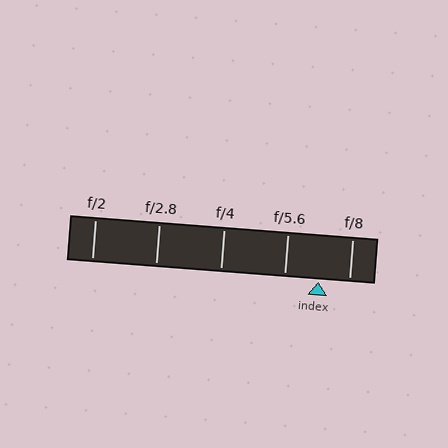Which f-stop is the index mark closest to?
The index mark is closest to f/8.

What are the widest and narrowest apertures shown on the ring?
The widest aperture shown is f/2 and the narrowest is f/8.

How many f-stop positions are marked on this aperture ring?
There are 5 f-stop positions marked.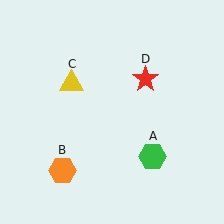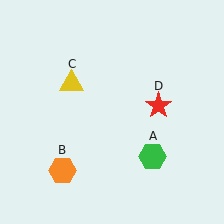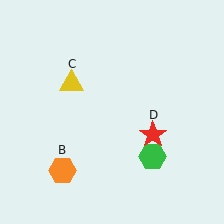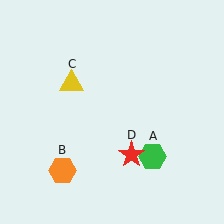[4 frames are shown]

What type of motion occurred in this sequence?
The red star (object D) rotated clockwise around the center of the scene.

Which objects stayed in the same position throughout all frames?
Green hexagon (object A) and orange hexagon (object B) and yellow triangle (object C) remained stationary.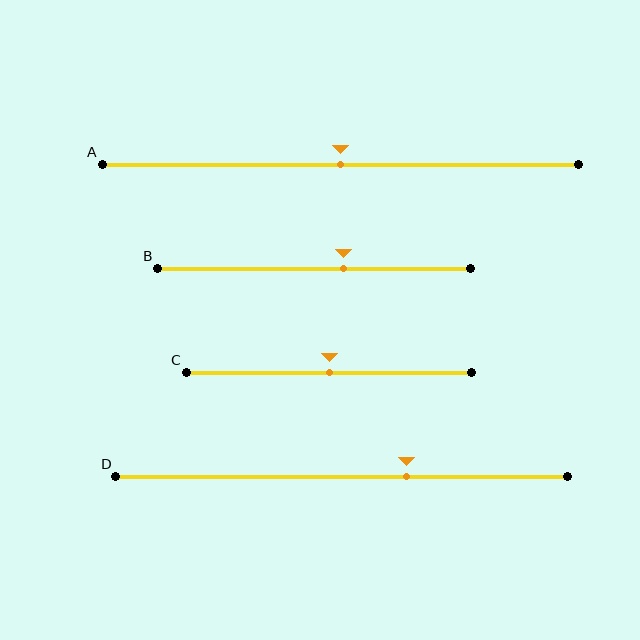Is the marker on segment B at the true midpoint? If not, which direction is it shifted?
No, the marker on segment B is shifted to the right by about 10% of the segment length.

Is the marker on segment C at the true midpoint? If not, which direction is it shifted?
Yes, the marker on segment C is at the true midpoint.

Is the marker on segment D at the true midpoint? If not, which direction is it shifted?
No, the marker on segment D is shifted to the right by about 14% of the segment length.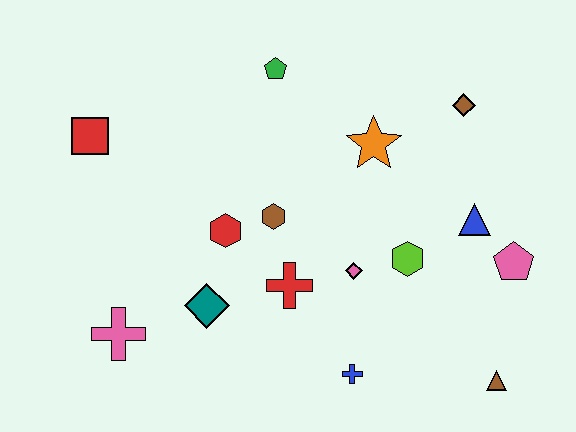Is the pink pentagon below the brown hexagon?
Yes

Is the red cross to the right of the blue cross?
No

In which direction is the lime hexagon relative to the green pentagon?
The lime hexagon is below the green pentagon.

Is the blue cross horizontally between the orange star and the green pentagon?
Yes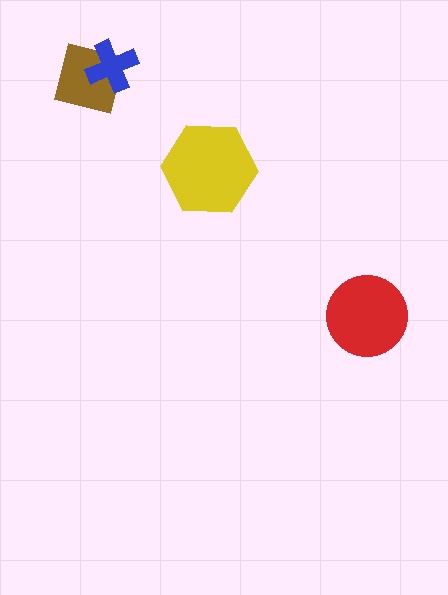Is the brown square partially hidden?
Yes, it is partially covered by another shape.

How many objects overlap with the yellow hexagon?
0 objects overlap with the yellow hexagon.